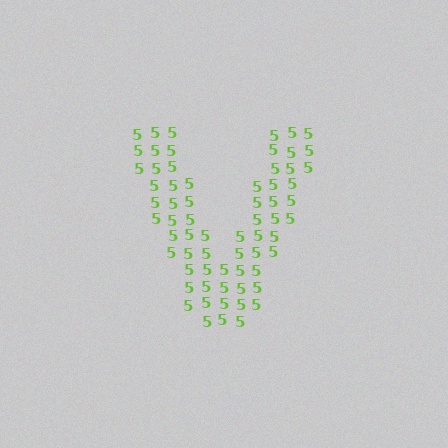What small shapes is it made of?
It is made of small digit 5's.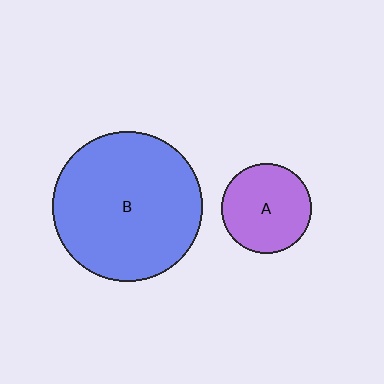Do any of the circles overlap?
No, none of the circles overlap.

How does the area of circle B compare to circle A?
Approximately 2.8 times.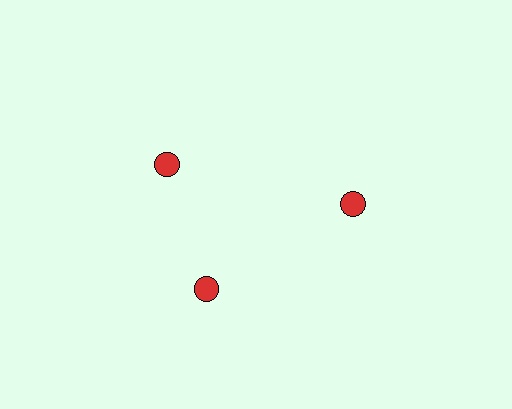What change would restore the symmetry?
The symmetry would be restored by rotating it back into even spacing with its neighbors so that all 3 circles sit at equal angles and equal distance from the center.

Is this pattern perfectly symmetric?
No. The 3 red circles are arranged in a ring, but one element near the 11 o'clock position is rotated out of alignment along the ring, breaking the 3-fold rotational symmetry.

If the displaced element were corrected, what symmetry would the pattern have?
It would have 3-fold rotational symmetry — the pattern would map onto itself every 120 degrees.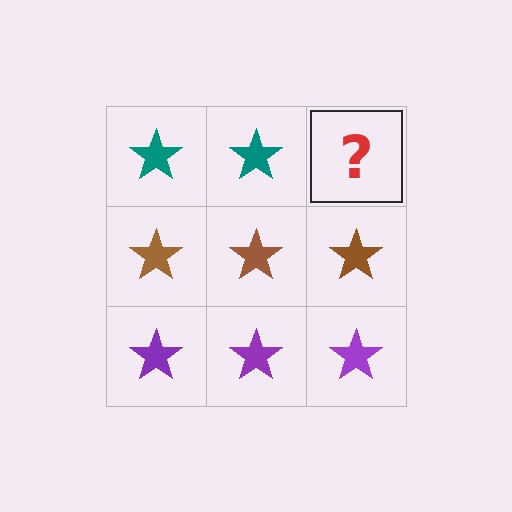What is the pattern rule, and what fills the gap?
The rule is that each row has a consistent color. The gap should be filled with a teal star.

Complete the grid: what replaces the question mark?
The question mark should be replaced with a teal star.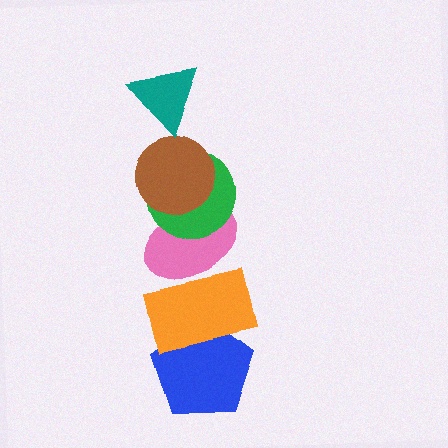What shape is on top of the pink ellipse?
The green circle is on top of the pink ellipse.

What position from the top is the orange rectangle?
The orange rectangle is 5th from the top.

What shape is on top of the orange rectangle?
The pink ellipse is on top of the orange rectangle.